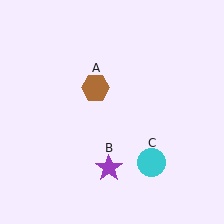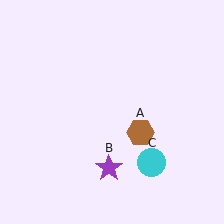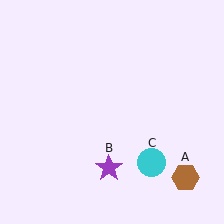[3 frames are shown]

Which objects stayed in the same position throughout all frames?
Purple star (object B) and cyan circle (object C) remained stationary.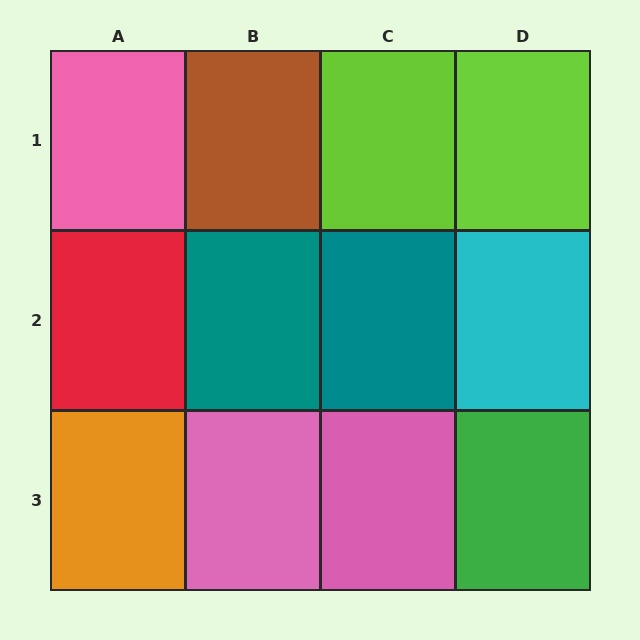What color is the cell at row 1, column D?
Lime.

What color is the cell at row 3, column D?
Green.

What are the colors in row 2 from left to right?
Red, teal, teal, cyan.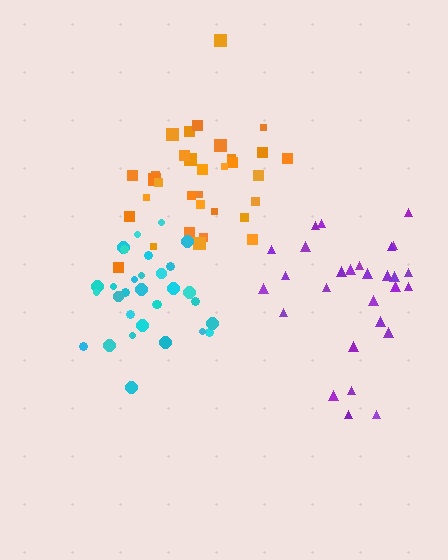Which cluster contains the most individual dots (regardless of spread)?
Orange (34).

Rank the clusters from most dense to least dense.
cyan, orange, purple.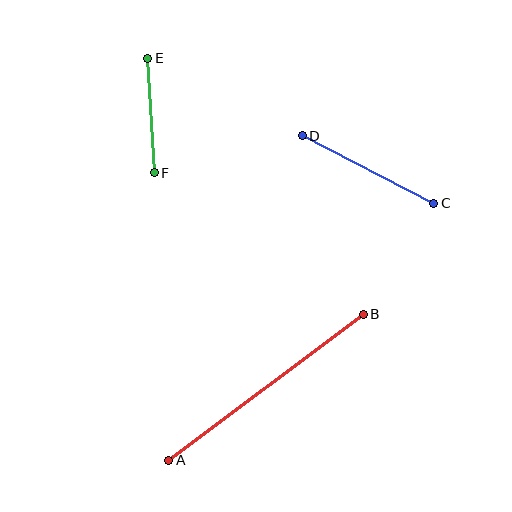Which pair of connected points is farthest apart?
Points A and B are farthest apart.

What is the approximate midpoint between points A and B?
The midpoint is at approximately (266, 387) pixels.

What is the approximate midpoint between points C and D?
The midpoint is at approximately (368, 170) pixels.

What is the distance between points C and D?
The distance is approximately 148 pixels.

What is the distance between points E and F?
The distance is approximately 115 pixels.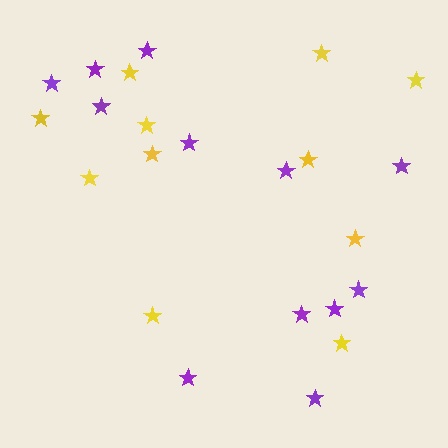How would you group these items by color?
There are 2 groups: one group of yellow stars (11) and one group of purple stars (12).